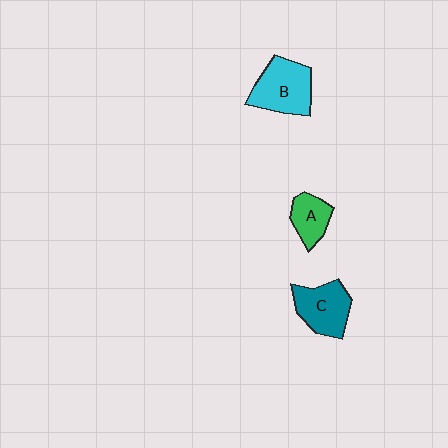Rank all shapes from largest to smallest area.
From largest to smallest: B (cyan), C (teal), A (green).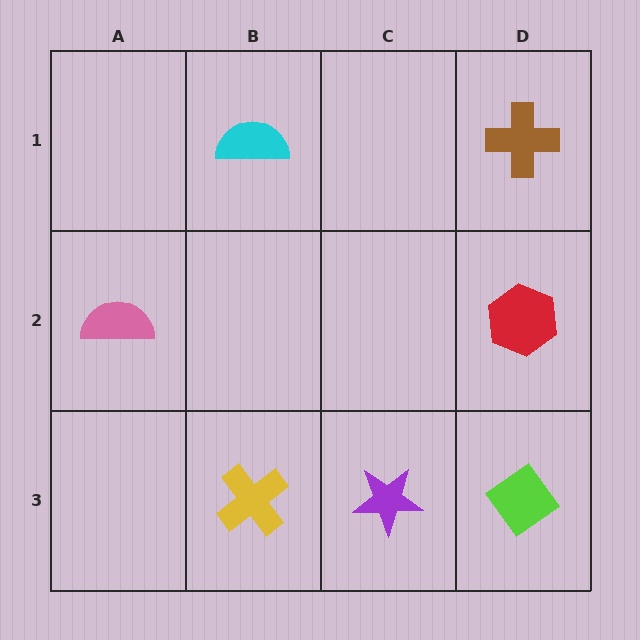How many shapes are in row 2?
2 shapes.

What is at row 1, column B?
A cyan semicircle.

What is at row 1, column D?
A brown cross.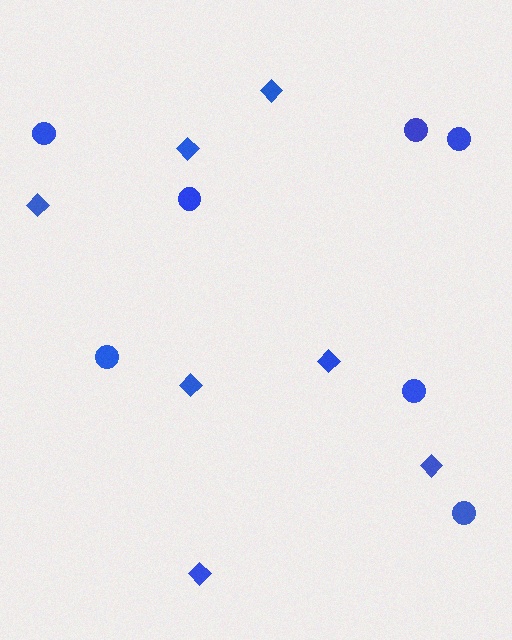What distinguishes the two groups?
There are 2 groups: one group of diamonds (7) and one group of circles (7).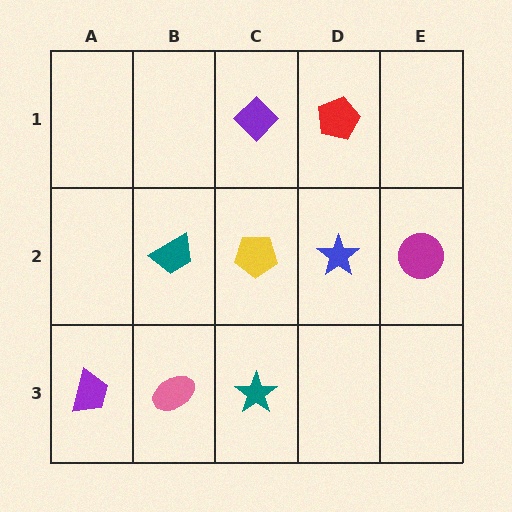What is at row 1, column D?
A red pentagon.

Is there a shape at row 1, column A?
No, that cell is empty.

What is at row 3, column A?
A purple trapezoid.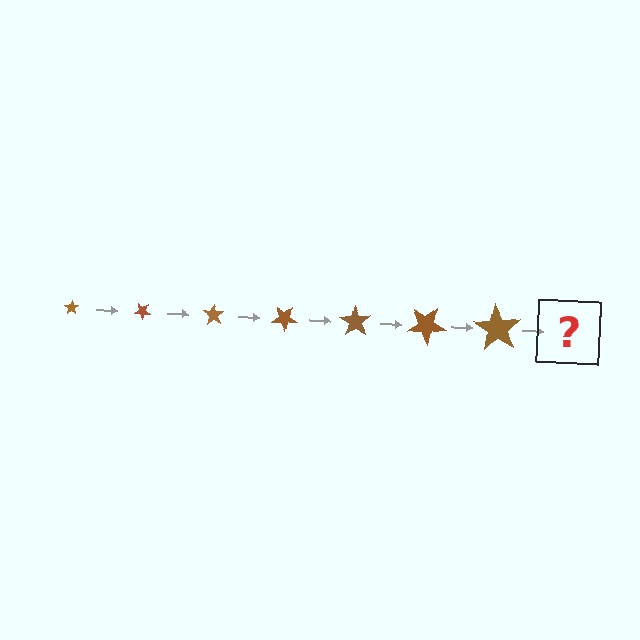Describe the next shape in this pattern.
It should be a star, larger than the previous one and rotated 245 degrees from the start.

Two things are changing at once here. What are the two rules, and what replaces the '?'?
The two rules are that the star grows larger each step and it rotates 35 degrees each step. The '?' should be a star, larger than the previous one and rotated 245 degrees from the start.